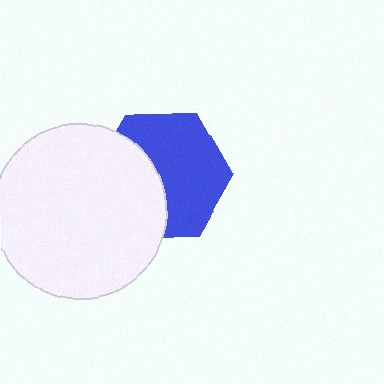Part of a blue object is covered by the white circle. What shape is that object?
It is a hexagon.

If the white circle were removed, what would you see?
You would see the complete blue hexagon.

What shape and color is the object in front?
The object in front is a white circle.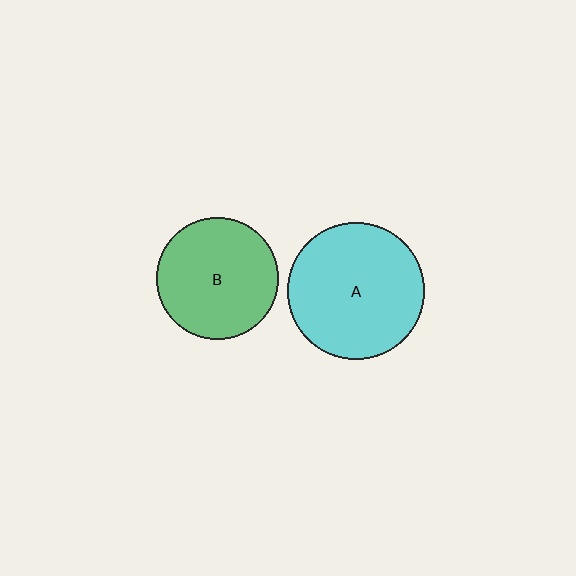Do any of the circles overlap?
No, none of the circles overlap.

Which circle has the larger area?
Circle A (cyan).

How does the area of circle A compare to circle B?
Approximately 1.3 times.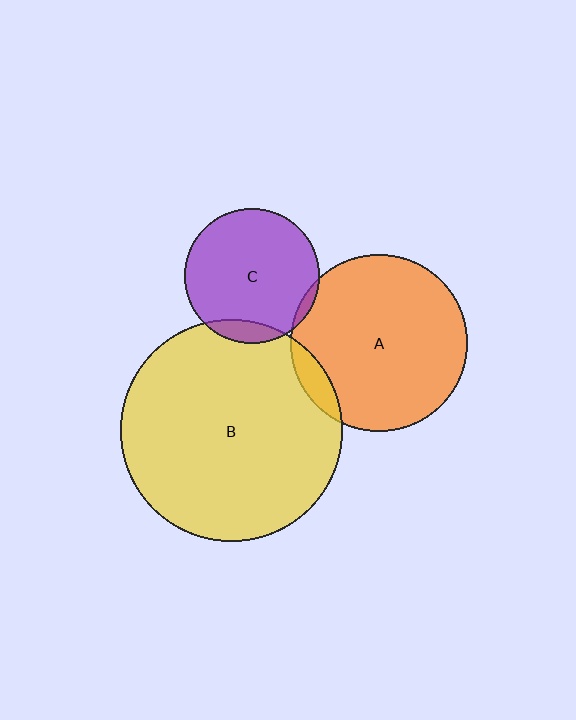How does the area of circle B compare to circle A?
Approximately 1.6 times.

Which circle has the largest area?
Circle B (yellow).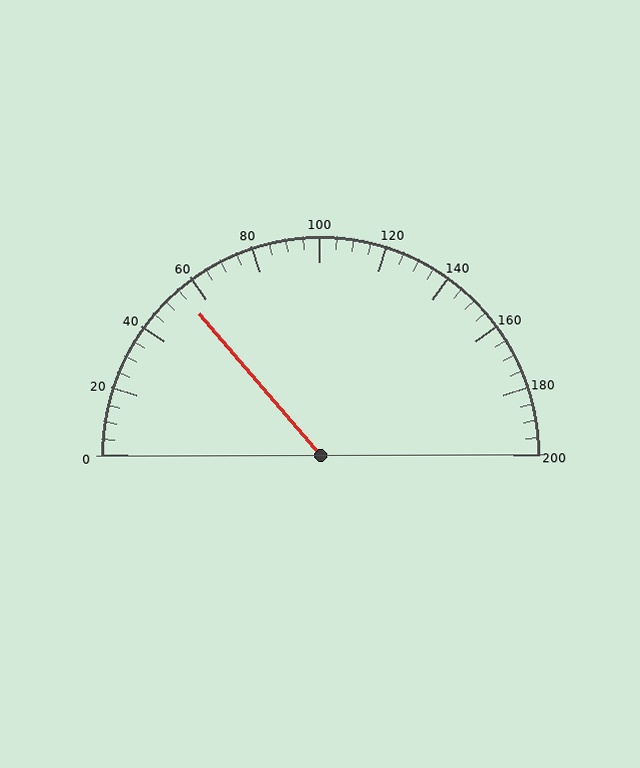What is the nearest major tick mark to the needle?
The nearest major tick mark is 60.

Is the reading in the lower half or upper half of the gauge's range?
The reading is in the lower half of the range (0 to 200).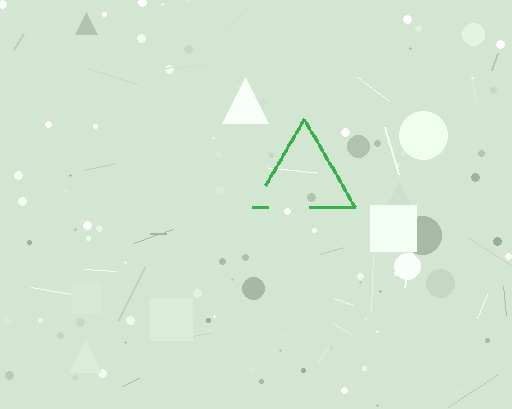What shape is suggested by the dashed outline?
The dashed outline suggests a triangle.